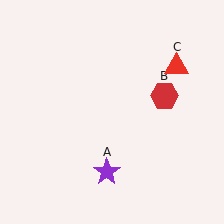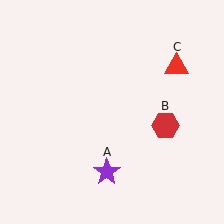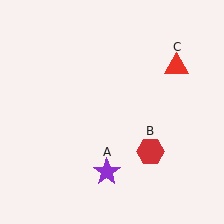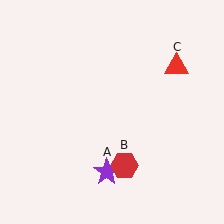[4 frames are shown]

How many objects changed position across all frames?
1 object changed position: red hexagon (object B).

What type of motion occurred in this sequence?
The red hexagon (object B) rotated clockwise around the center of the scene.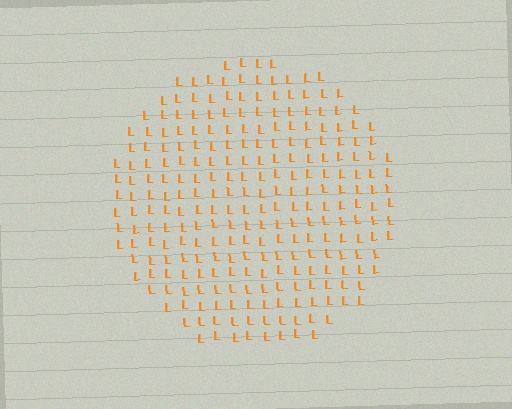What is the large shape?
The large shape is a circle.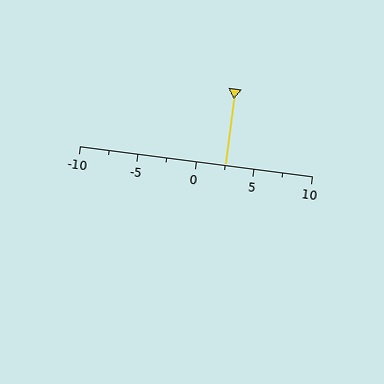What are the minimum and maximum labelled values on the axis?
The axis runs from -10 to 10.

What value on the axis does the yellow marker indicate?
The marker indicates approximately 2.5.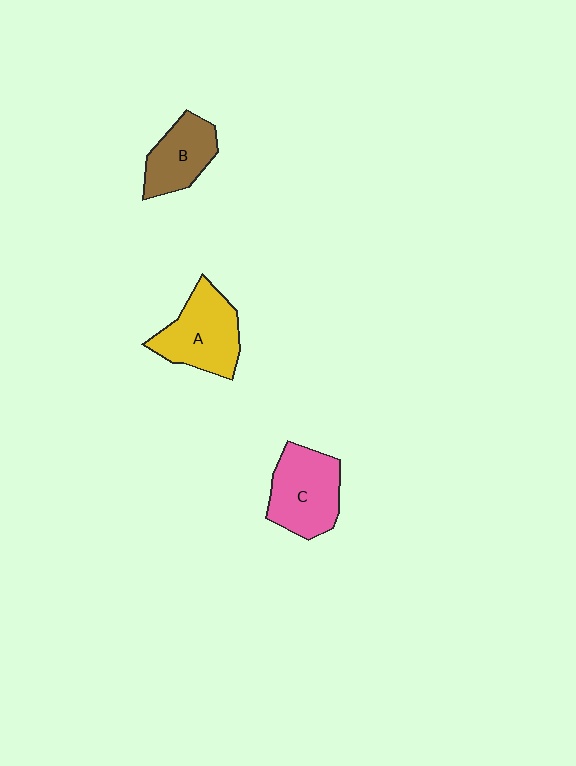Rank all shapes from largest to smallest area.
From largest to smallest: A (yellow), C (pink), B (brown).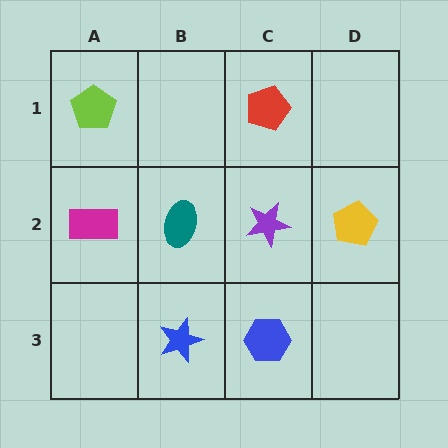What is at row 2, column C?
A purple star.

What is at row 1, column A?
A lime pentagon.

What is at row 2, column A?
A magenta rectangle.